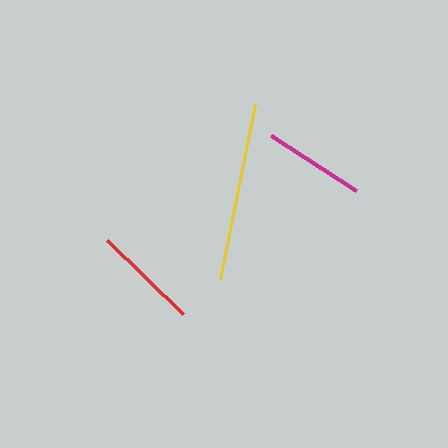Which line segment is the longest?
The yellow line is the longest at approximately 178 pixels.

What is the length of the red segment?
The red segment is approximately 105 pixels long.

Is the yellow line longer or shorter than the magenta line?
The yellow line is longer than the magenta line.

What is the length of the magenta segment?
The magenta segment is approximately 101 pixels long.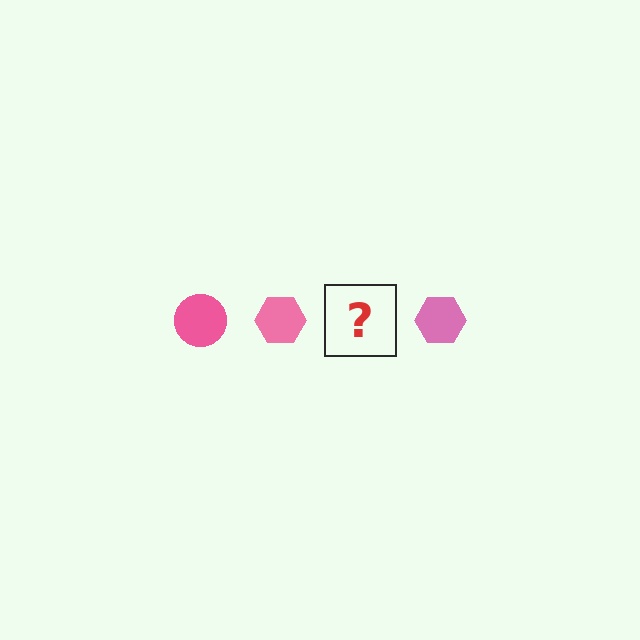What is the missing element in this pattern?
The missing element is a pink circle.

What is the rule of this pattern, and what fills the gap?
The rule is that the pattern cycles through circle, hexagon shapes in pink. The gap should be filled with a pink circle.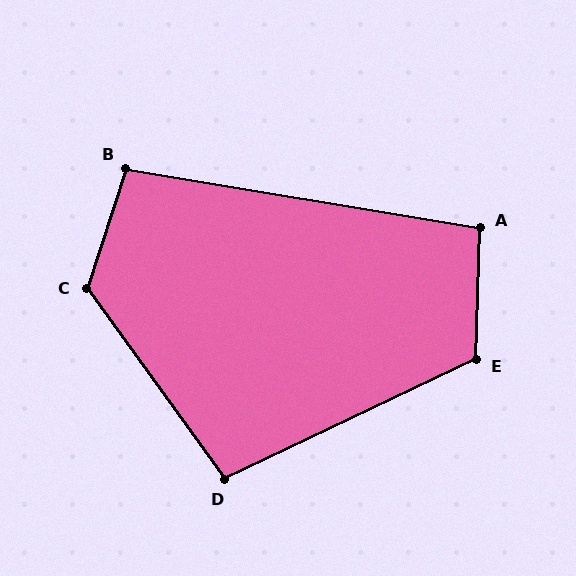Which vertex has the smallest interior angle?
A, at approximately 98 degrees.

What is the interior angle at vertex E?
Approximately 117 degrees (obtuse).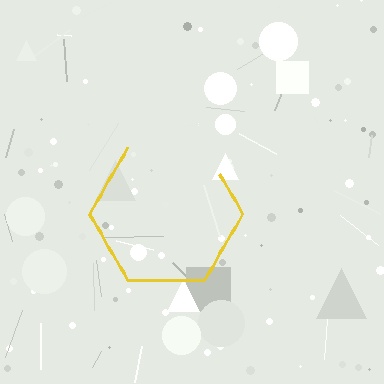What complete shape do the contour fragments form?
The contour fragments form a hexagon.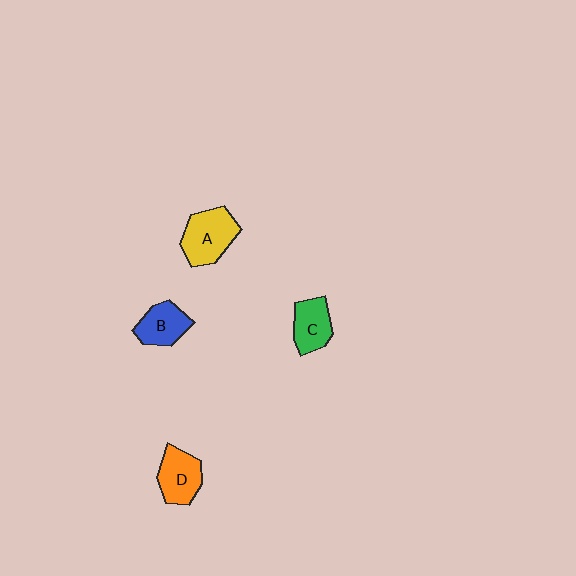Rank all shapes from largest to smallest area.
From largest to smallest: A (yellow), D (orange), B (blue), C (green).